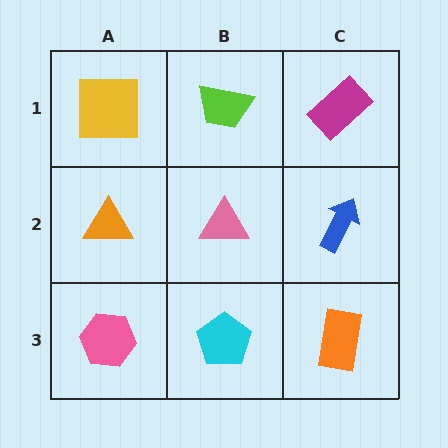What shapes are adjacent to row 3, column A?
An orange triangle (row 2, column A), a cyan pentagon (row 3, column B).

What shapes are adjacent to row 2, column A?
A yellow square (row 1, column A), a pink hexagon (row 3, column A), a pink triangle (row 2, column B).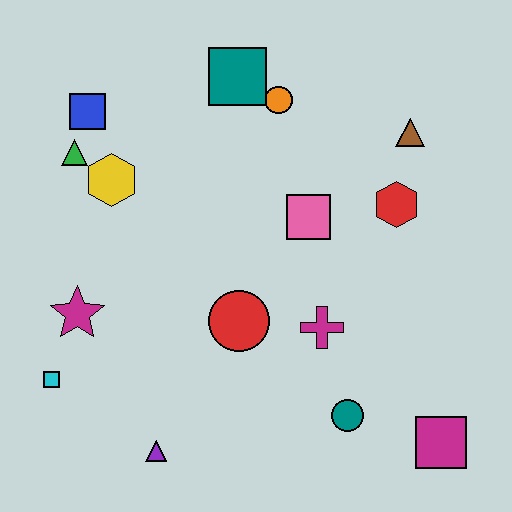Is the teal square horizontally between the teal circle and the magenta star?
Yes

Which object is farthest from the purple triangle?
The brown triangle is farthest from the purple triangle.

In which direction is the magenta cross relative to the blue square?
The magenta cross is to the right of the blue square.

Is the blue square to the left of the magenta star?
No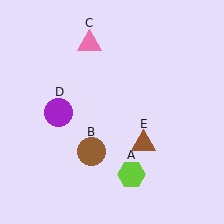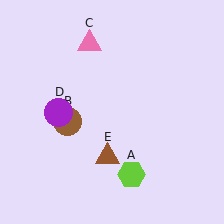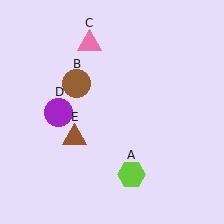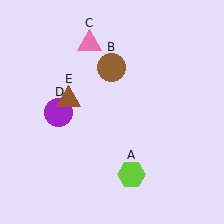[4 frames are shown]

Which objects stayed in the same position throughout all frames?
Lime hexagon (object A) and pink triangle (object C) and purple circle (object D) remained stationary.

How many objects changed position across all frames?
2 objects changed position: brown circle (object B), brown triangle (object E).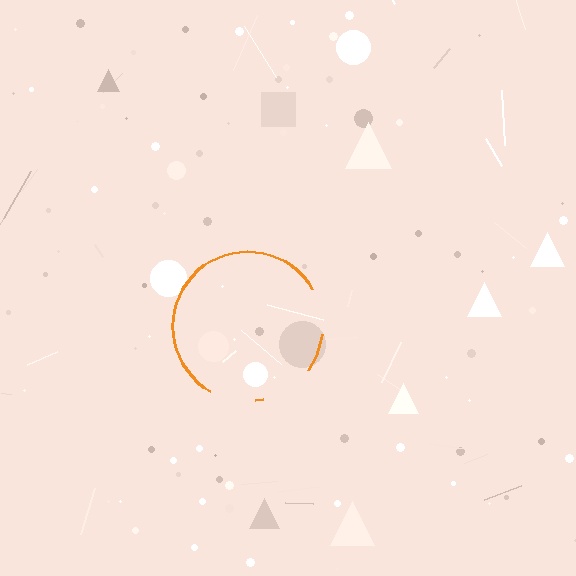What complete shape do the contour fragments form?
The contour fragments form a circle.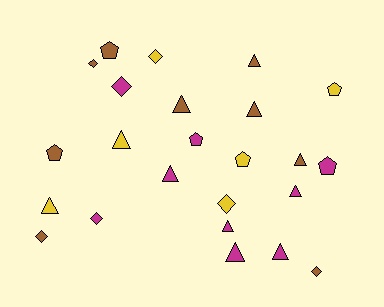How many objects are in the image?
There are 24 objects.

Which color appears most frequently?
Magenta, with 9 objects.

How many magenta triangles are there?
There are 5 magenta triangles.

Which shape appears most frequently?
Triangle, with 11 objects.